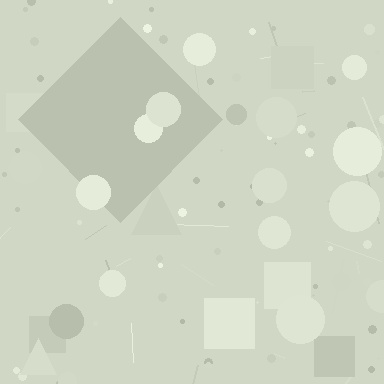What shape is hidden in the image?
A diamond is hidden in the image.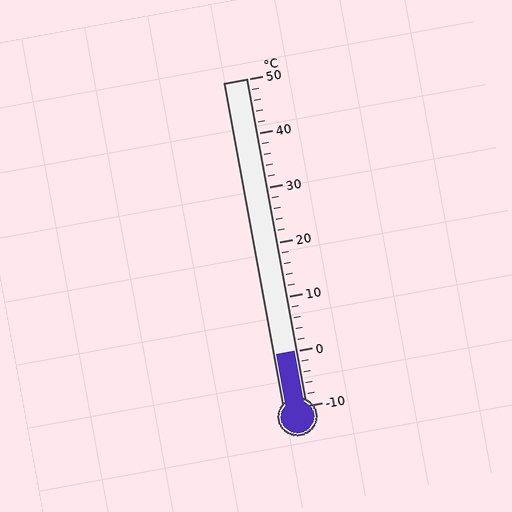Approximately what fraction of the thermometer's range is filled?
The thermometer is filled to approximately 15% of its range.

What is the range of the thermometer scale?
The thermometer scale ranges from -10°C to 50°C.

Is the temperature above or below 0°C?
The temperature is at 0°C.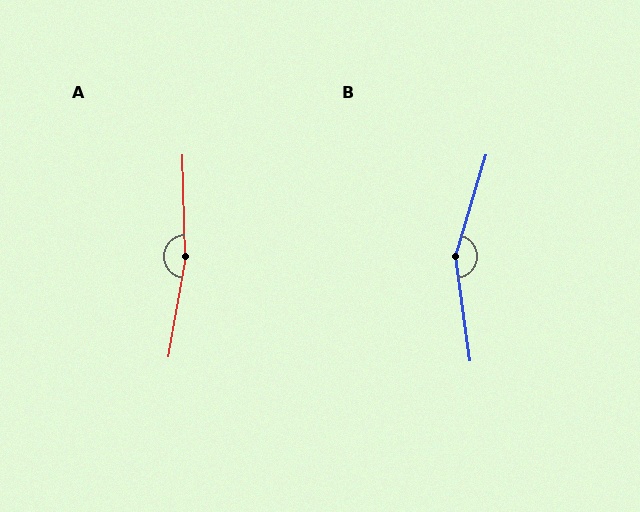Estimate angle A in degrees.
Approximately 169 degrees.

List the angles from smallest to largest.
B (155°), A (169°).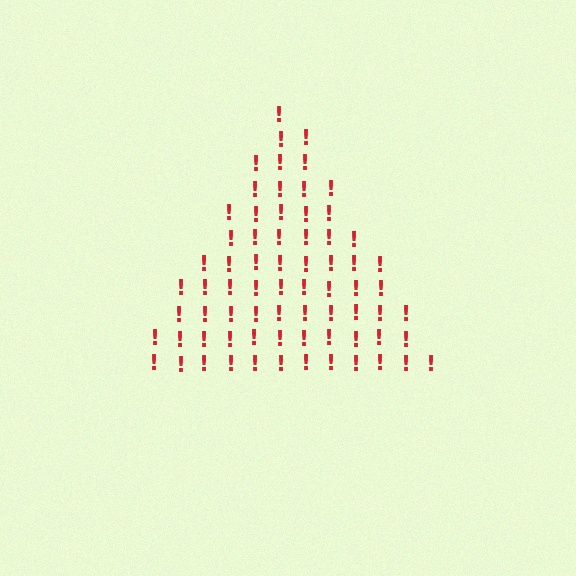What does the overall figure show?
The overall figure shows a triangle.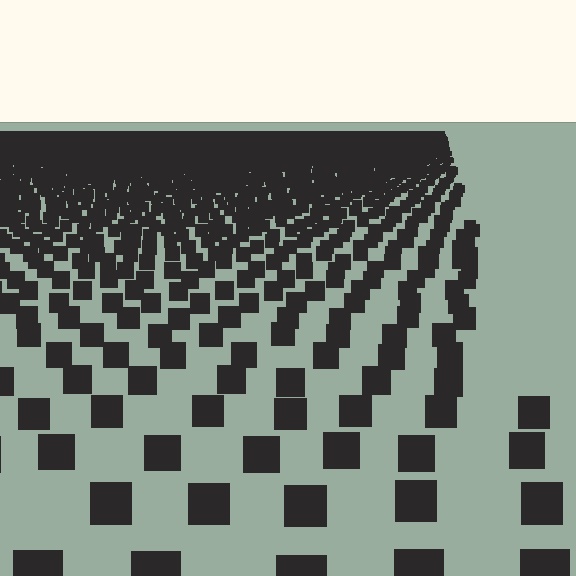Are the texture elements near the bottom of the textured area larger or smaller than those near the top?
Larger. Near the bottom, elements are closer to the viewer and appear at a bigger on-screen size.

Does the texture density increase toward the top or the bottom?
Density increases toward the top.